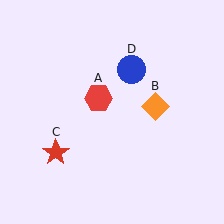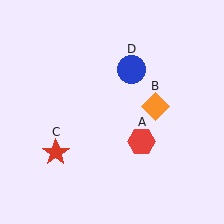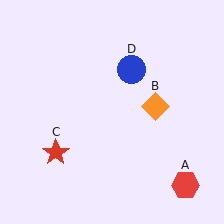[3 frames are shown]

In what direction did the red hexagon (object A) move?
The red hexagon (object A) moved down and to the right.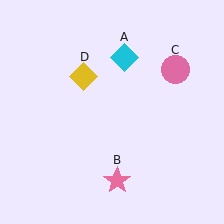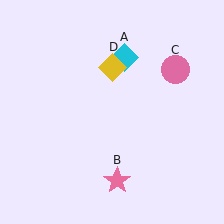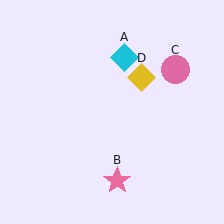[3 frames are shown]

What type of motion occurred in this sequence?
The yellow diamond (object D) rotated clockwise around the center of the scene.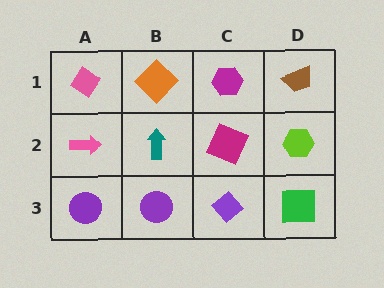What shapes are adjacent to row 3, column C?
A magenta square (row 2, column C), a purple circle (row 3, column B), a green square (row 3, column D).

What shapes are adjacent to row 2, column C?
A magenta hexagon (row 1, column C), a purple diamond (row 3, column C), a teal arrow (row 2, column B), a lime hexagon (row 2, column D).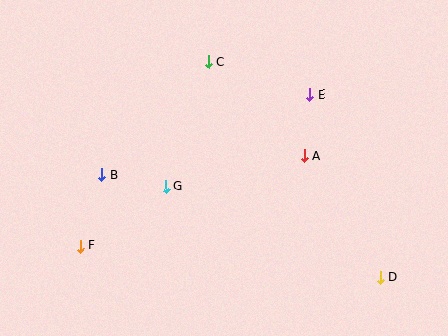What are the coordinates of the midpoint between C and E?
The midpoint between C and E is at (259, 78).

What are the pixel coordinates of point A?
Point A is at (304, 156).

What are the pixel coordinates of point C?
Point C is at (209, 62).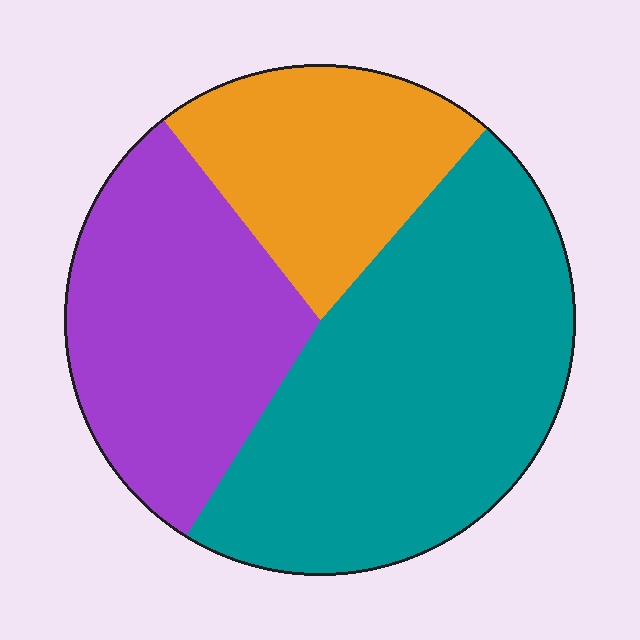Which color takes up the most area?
Teal, at roughly 45%.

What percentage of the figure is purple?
Purple takes up about one third (1/3) of the figure.